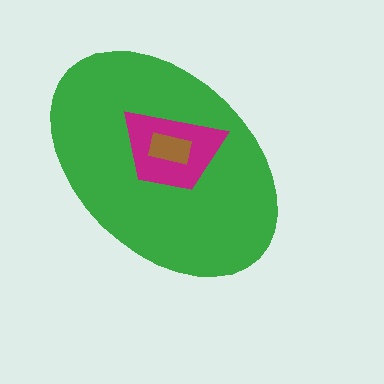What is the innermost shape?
The brown rectangle.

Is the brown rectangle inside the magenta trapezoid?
Yes.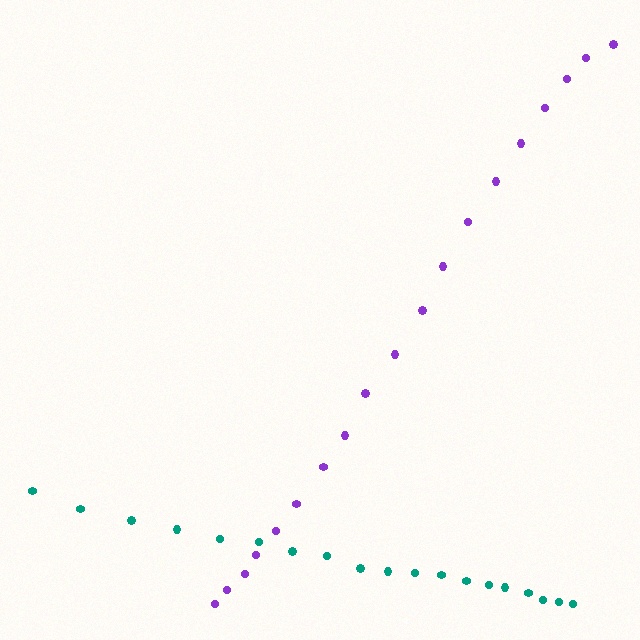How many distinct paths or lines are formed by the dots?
There are 2 distinct paths.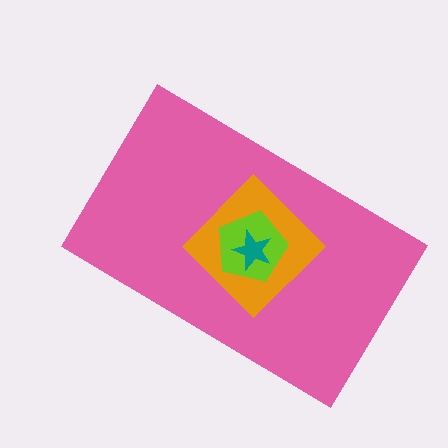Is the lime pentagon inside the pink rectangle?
Yes.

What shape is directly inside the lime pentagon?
The teal star.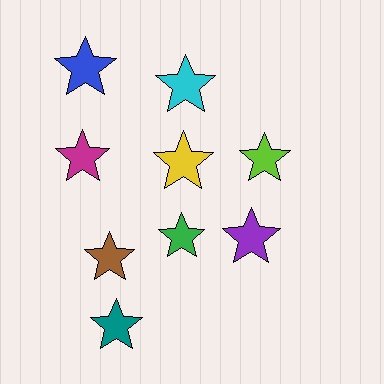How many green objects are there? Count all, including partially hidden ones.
There is 1 green object.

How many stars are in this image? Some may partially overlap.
There are 9 stars.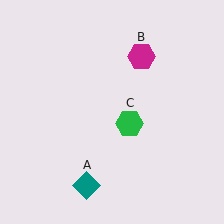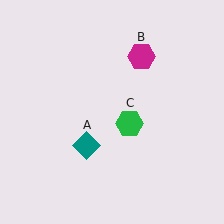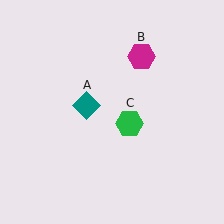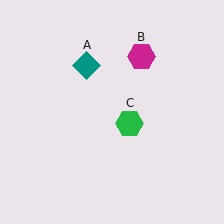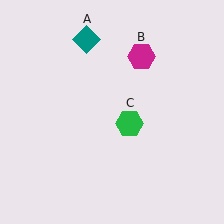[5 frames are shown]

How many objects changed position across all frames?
1 object changed position: teal diamond (object A).